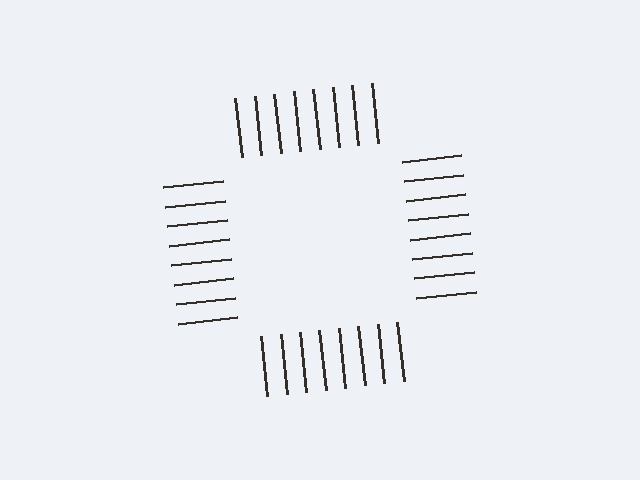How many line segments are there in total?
32 — 8 along each of the 4 edges.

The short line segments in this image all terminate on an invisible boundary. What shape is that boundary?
An illusory square — the line segments terminate on its edges but no continuous stroke is drawn.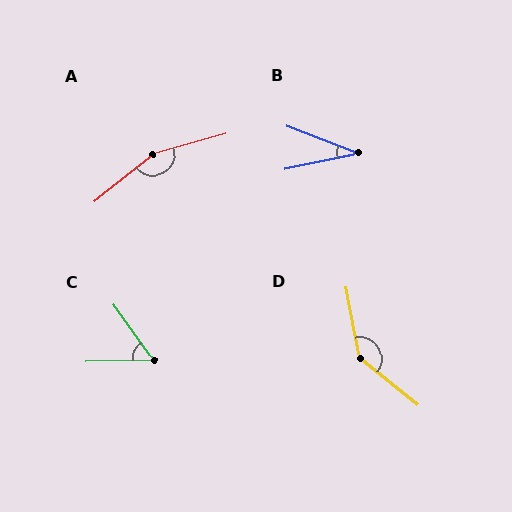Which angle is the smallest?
B, at approximately 33 degrees.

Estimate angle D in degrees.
Approximately 140 degrees.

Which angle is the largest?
A, at approximately 157 degrees.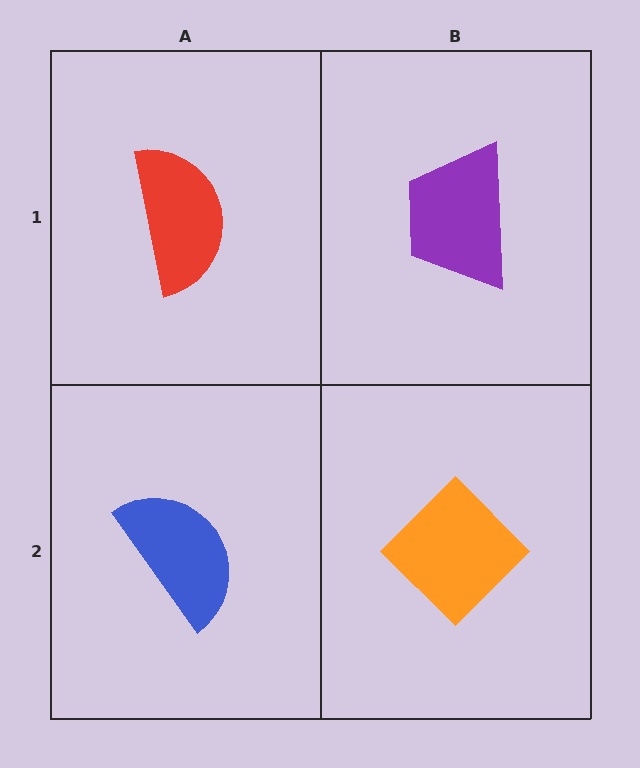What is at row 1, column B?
A purple trapezoid.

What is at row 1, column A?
A red semicircle.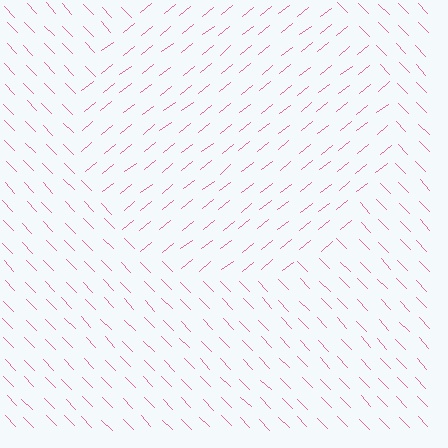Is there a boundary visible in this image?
Yes, there is a texture boundary formed by a change in line orientation.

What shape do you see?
I see a circle.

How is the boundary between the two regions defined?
The boundary is defined purely by a change in line orientation (approximately 85 degrees difference). All lines are the same color and thickness.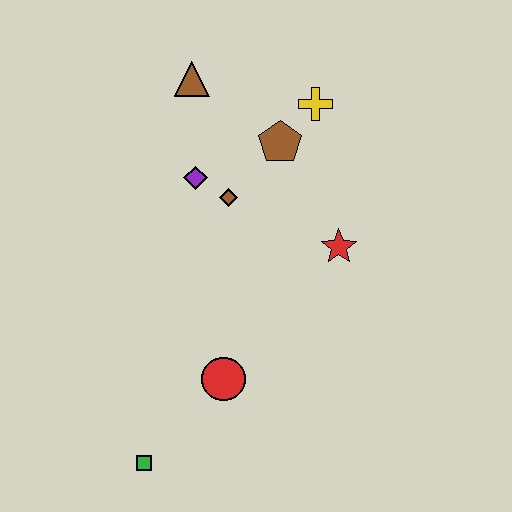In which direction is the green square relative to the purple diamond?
The green square is below the purple diamond.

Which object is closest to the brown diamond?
The purple diamond is closest to the brown diamond.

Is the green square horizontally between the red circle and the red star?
No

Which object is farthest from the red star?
The green square is farthest from the red star.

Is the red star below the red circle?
No